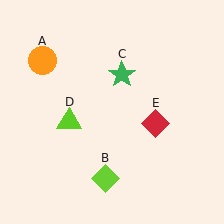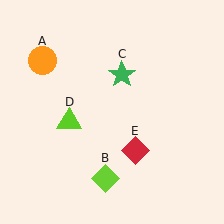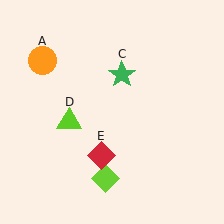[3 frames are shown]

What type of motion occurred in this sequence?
The red diamond (object E) rotated clockwise around the center of the scene.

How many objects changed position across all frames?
1 object changed position: red diamond (object E).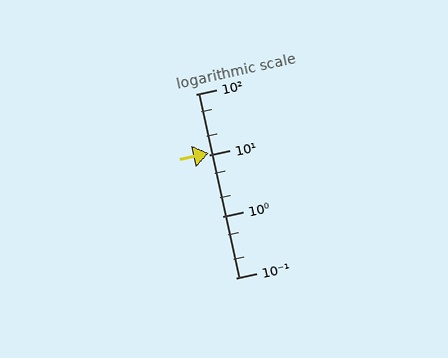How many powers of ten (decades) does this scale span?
The scale spans 3 decades, from 0.1 to 100.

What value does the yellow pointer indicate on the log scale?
The pointer indicates approximately 11.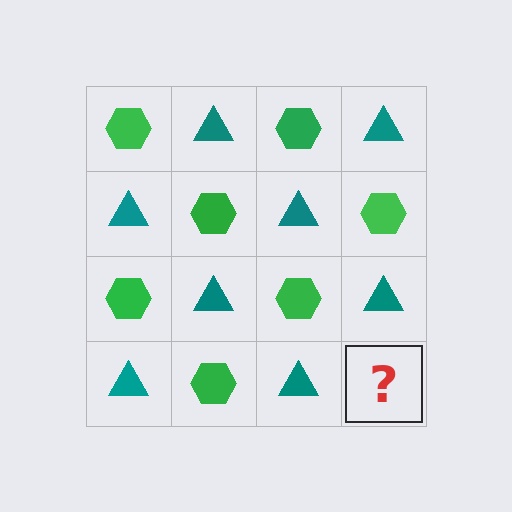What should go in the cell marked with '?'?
The missing cell should contain a green hexagon.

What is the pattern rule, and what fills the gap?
The rule is that it alternates green hexagon and teal triangle in a checkerboard pattern. The gap should be filled with a green hexagon.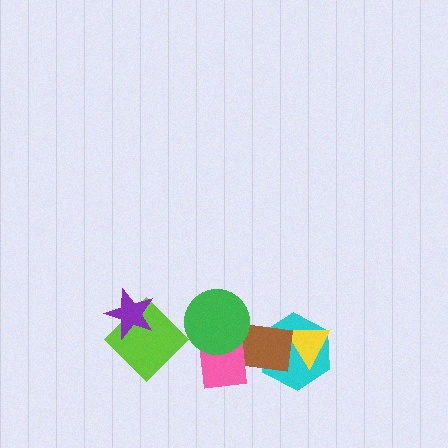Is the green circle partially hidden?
No, no other shape covers it.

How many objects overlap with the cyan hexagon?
2 objects overlap with the cyan hexagon.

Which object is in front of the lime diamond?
The purple star is in front of the lime diamond.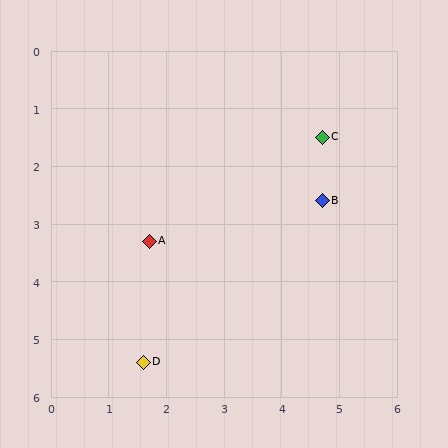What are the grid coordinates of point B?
Point B is at approximately (4.7, 2.6).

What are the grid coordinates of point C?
Point C is at approximately (4.7, 1.5).